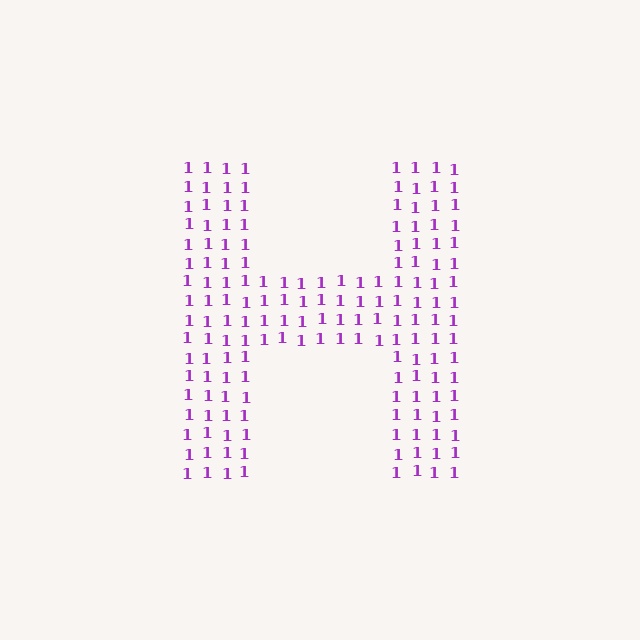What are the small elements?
The small elements are digit 1's.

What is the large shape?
The large shape is the letter H.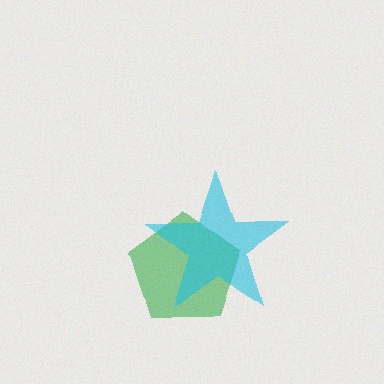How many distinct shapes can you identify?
There are 2 distinct shapes: a green pentagon, a cyan star.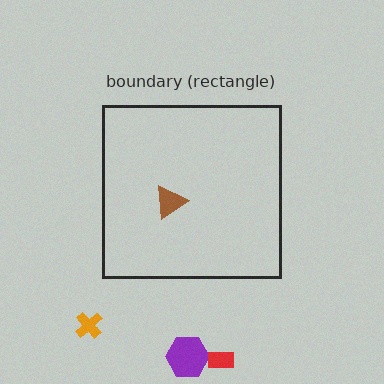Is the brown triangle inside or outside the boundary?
Inside.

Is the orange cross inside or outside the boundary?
Outside.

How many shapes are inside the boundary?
1 inside, 3 outside.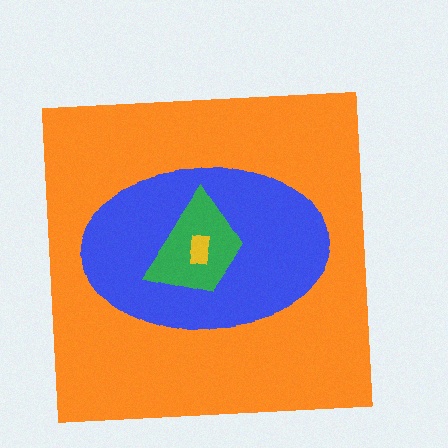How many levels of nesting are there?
4.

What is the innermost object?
The yellow rectangle.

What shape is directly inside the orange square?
The blue ellipse.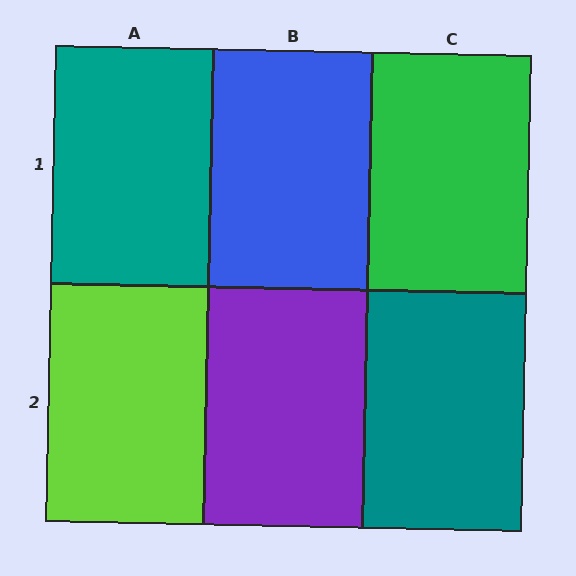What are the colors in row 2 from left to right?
Lime, purple, teal.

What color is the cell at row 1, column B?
Blue.